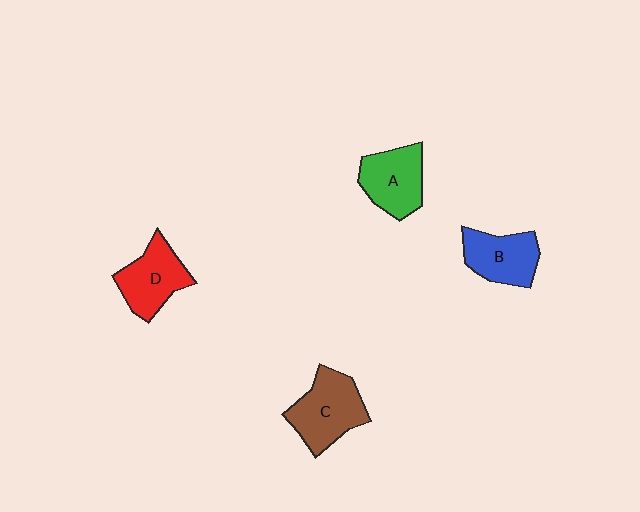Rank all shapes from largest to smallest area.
From largest to smallest: C (brown), D (red), A (green), B (blue).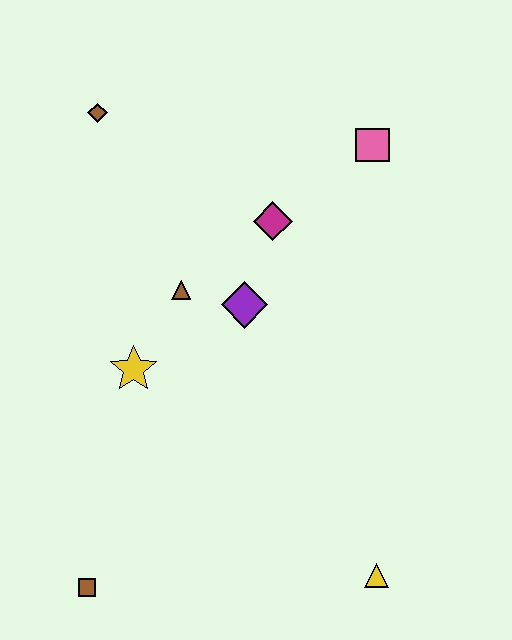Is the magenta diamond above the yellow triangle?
Yes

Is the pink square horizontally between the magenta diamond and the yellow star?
No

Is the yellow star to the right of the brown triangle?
No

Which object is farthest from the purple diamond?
The brown square is farthest from the purple diamond.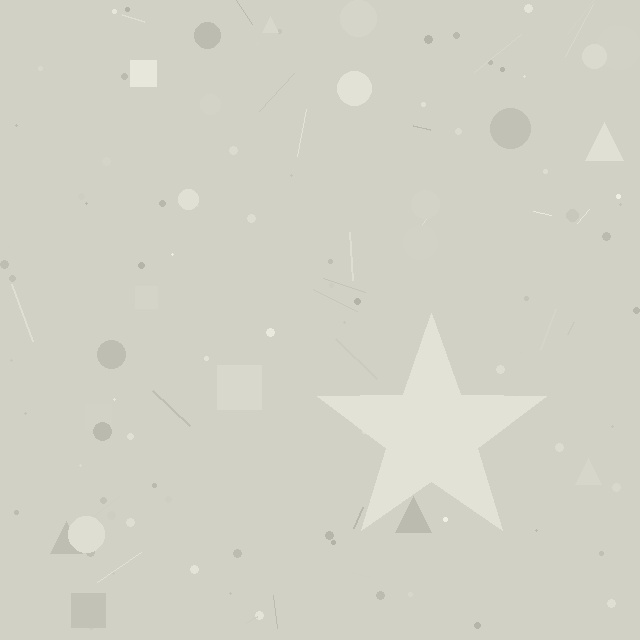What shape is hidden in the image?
A star is hidden in the image.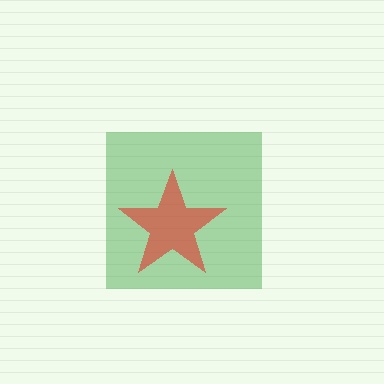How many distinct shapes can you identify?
There are 2 distinct shapes: a green square, a red star.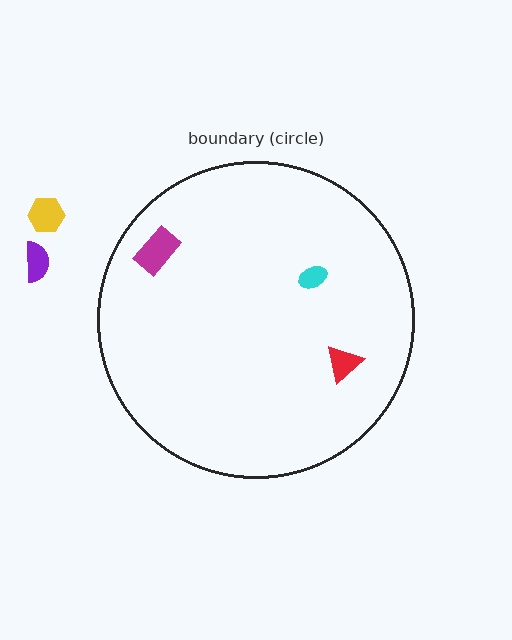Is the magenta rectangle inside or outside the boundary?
Inside.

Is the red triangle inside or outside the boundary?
Inside.